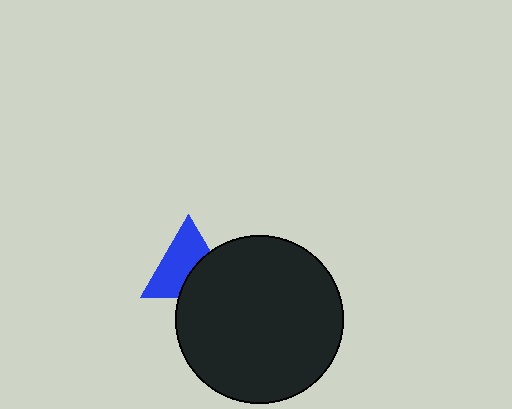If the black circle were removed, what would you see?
You would see the complete blue triangle.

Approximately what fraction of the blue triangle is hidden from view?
Roughly 39% of the blue triangle is hidden behind the black circle.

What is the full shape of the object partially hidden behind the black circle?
The partially hidden object is a blue triangle.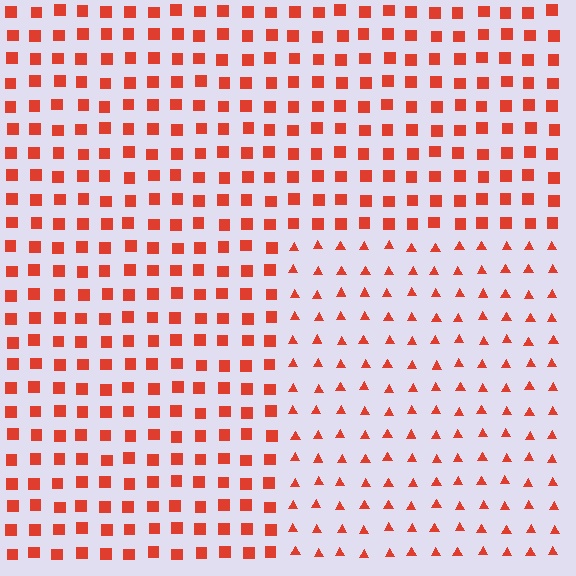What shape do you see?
I see a rectangle.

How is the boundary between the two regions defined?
The boundary is defined by a change in element shape: triangles inside vs. squares outside. All elements share the same color and spacing.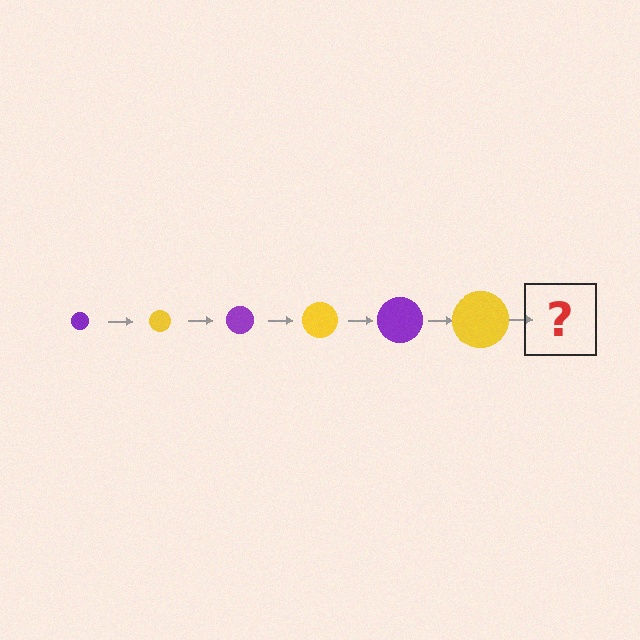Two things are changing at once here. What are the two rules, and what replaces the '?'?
The two rules are that the circle grows larger each step and the color cycles through purple and yellow. The '?' should be a purple circle, larger than the previous one.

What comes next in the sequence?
The next element should be a purple circle, larger than the previous one.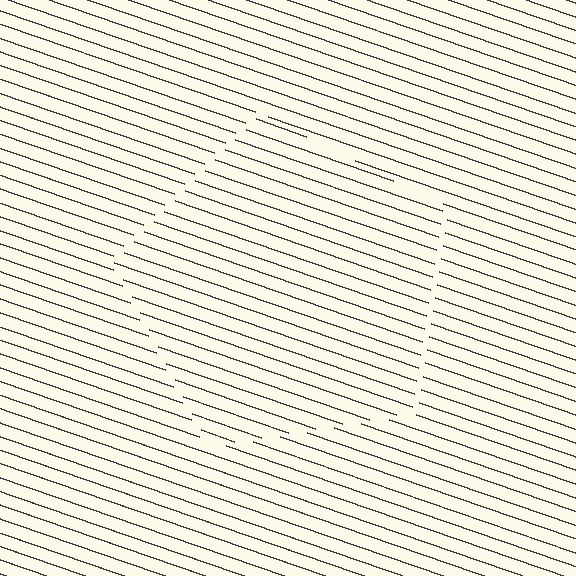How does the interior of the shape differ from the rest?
The interior of the shape contains the same grating, shifted by half a period — the contour is defined by the phase discontinuity where line-ends from the inner and outer gratings abut.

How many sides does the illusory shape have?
5 sides — the line-ends trace a pentagon.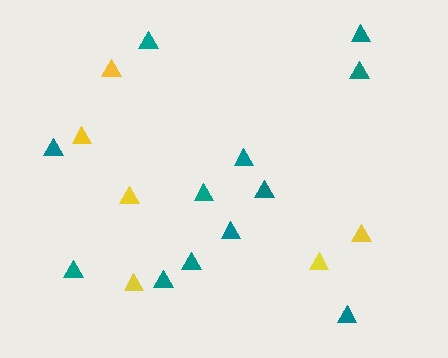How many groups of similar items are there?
There are 2 groups: one group of yellow triangles (6) and one group of teal triangles (12).